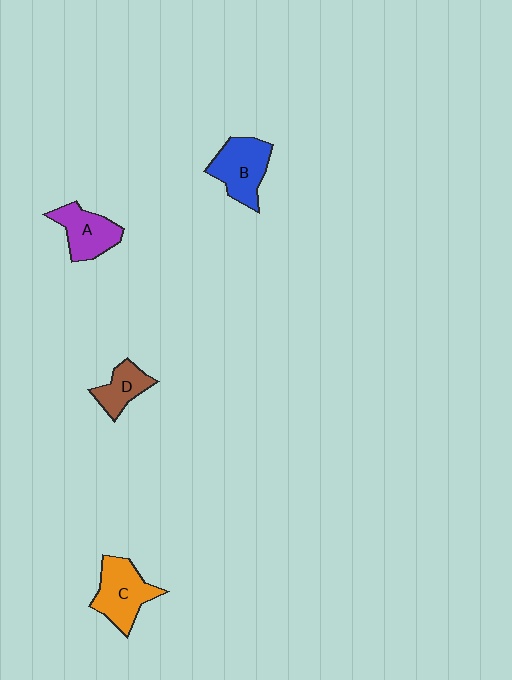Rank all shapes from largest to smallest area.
From largest to smallest: C (orange), B (blue), A (purple), D (brown).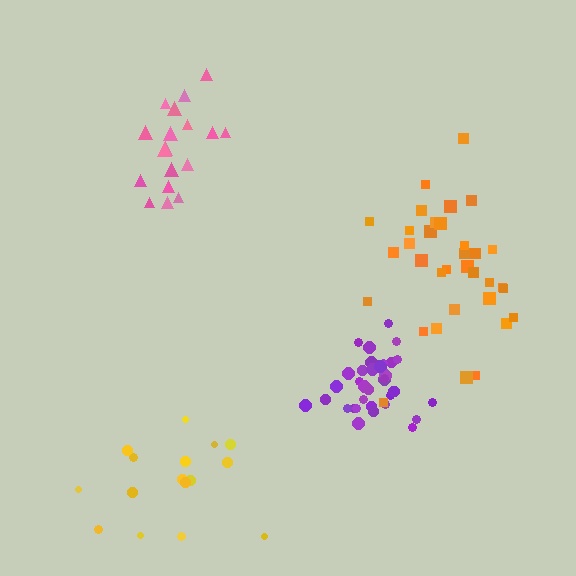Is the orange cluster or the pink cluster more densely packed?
Pink.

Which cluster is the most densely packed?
Purple.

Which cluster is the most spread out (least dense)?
Yellow.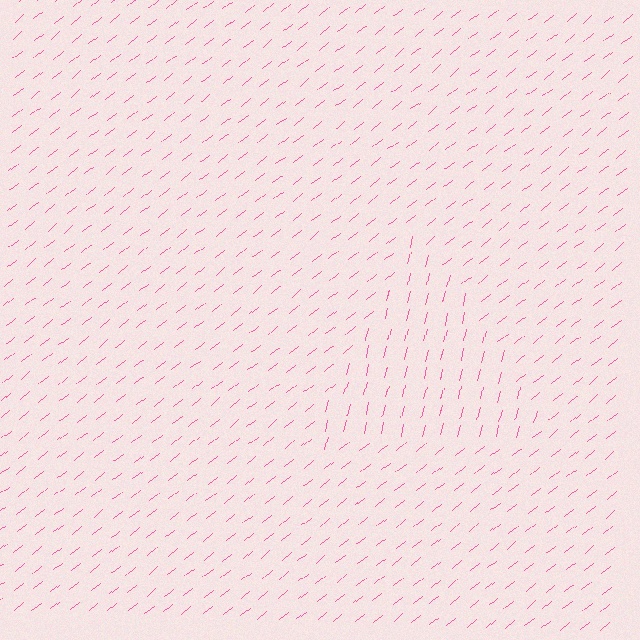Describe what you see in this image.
The image is filled with small pink line segments. A triangle region in the image has lines oriented differently from the surrounding lines, creating a visible texture boundary.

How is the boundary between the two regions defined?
The boundary is defined purely by a change in line orientation (approximately 37 degrees difference). All lines are the same color and thickness.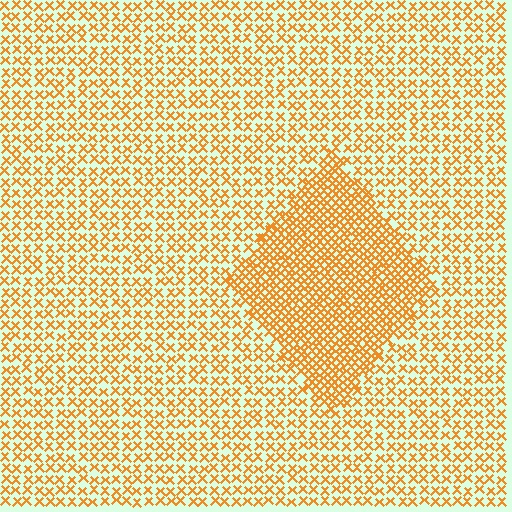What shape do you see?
I see a diamond.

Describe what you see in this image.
The image contains small orange elements arranged at two different densities. A diamond-shaped region is visible where the elements are more densely packed than the surrounding area.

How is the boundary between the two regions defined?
The boundary is defined by a change in element density (approximately 2.0x ratio). All elements are the same color, size, and shape.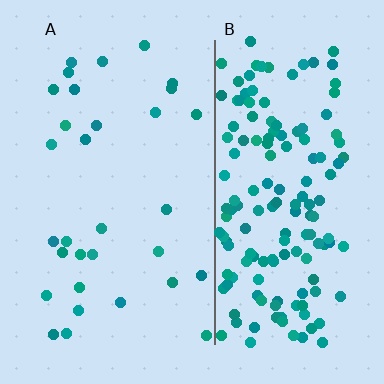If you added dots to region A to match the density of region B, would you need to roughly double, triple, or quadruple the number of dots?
Approximately quadruple.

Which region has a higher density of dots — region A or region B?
B (the right).